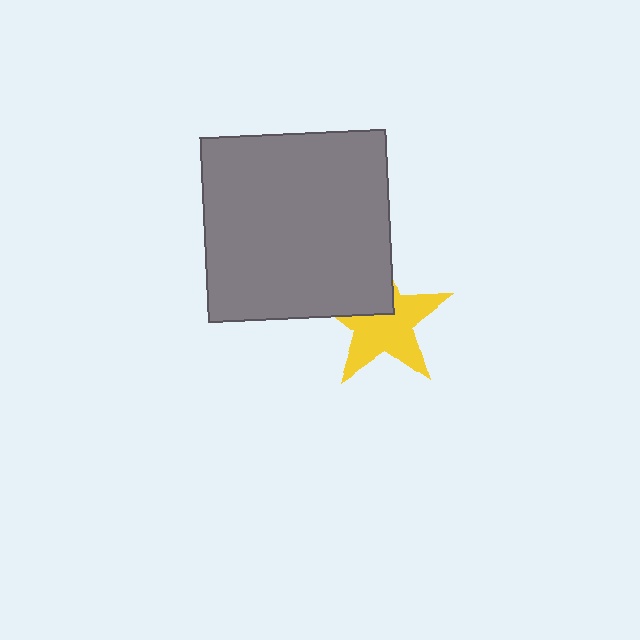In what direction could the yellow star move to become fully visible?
The yellow star could move toward the lower-right. That would shift it out from behind the gray square entirely.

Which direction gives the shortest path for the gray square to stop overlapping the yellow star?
Moving toward the upper-left gives the shortest separation.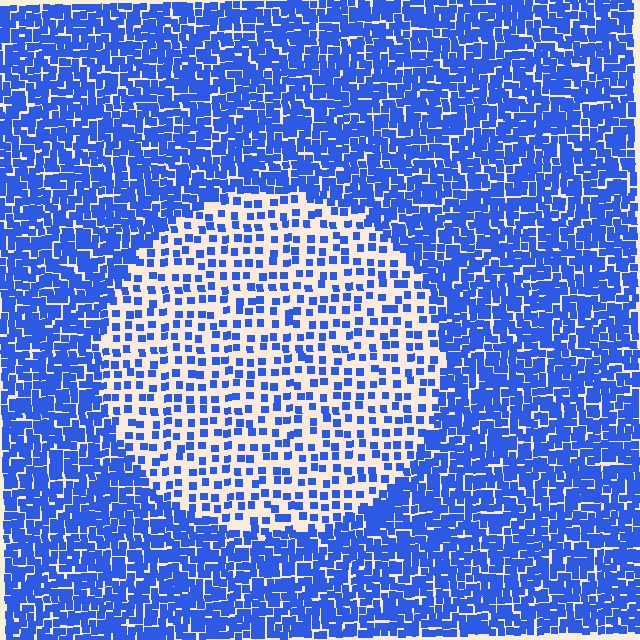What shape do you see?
I see a circle.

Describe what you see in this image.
The image contains small blue elements arranged at two different densities. A circle-shaped region is visible where the elements are less densely packed than the surrounding area.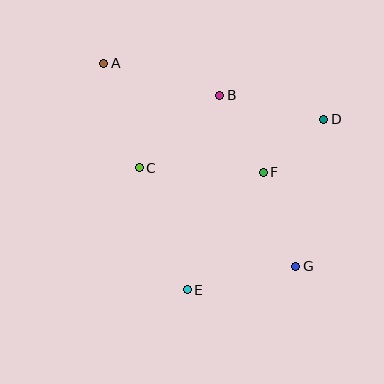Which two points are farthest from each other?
Points A and G are farthest from each other.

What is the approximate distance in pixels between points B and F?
The distance between B and F is approximately 88 pixels.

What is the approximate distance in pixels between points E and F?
The distance between E and F is approximately 140 pixels.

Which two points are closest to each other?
Points D and F are closest to each other.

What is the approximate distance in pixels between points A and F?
The distance between A and F is approximately 193 pixels.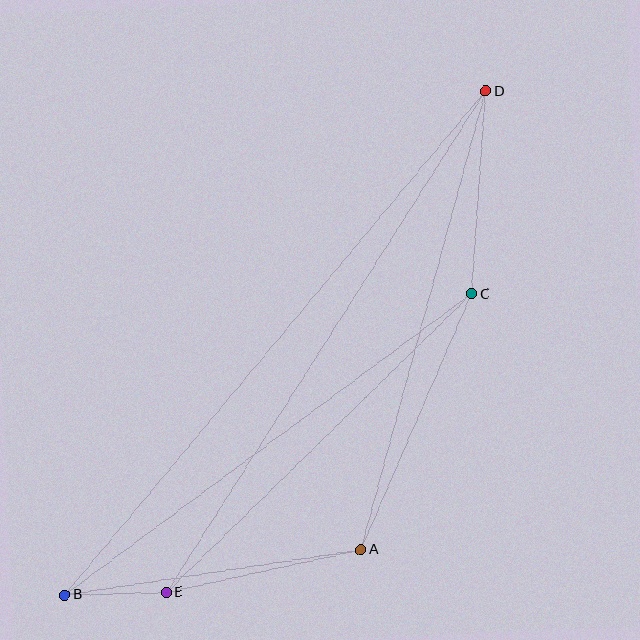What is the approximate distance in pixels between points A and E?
The distance between A and E is approximately 200 pixels.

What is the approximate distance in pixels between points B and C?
The distance between B and C is approximately 506 pixels.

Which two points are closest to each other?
Points B and E are closest to each other.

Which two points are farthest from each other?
Points B and D are farthest from each other.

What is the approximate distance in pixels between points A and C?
The distance between A and C is approximately 278 pixels.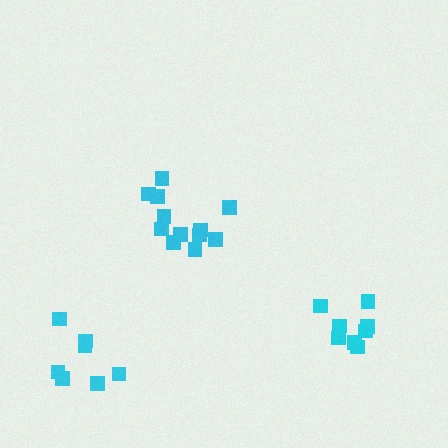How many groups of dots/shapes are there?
There are 3 groups.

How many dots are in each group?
Group 1: 12 dots, Group 2: 8 dots, Group 3: 7 dots (27 total).